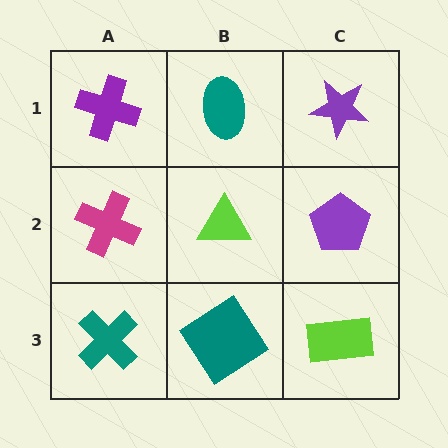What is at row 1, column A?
A purple cross.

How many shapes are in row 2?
3 shapes.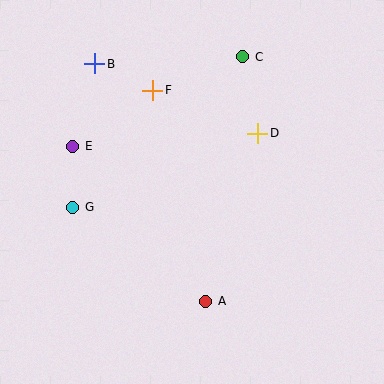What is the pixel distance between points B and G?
The distance between B and G is 146 pixels.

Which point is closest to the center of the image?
Point D at (258, 133) is closest to the center.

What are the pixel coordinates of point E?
Point E is at (73, 146).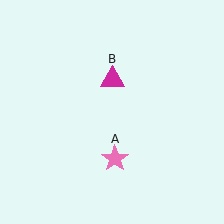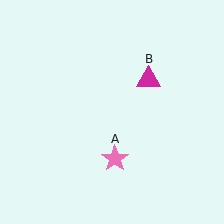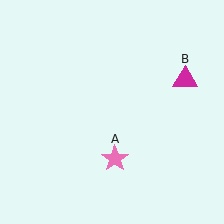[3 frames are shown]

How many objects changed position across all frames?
1 object changed position: magenta triangle (object B).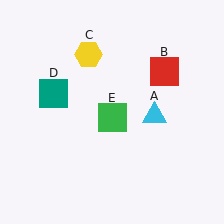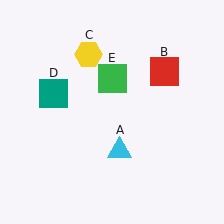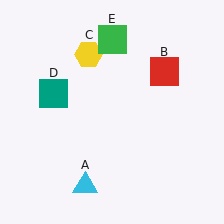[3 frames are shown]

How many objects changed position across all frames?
2 objects changed position: cyan triangle (object A), green square (object E).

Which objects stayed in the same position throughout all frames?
Red square (object B) and yellow hexagon (object C) and teal square (object D) remained stationary.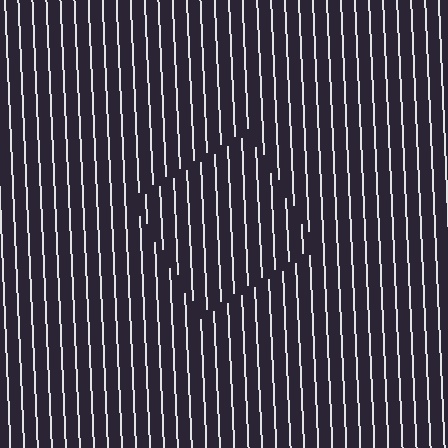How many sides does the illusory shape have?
4 sides — the line-ends trace a square.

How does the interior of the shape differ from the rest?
The interior of the shape contains the same grating, shifted by half a period — the contour is defined by the phase discontinuity where line-ends from the inner and outer gratings abut.